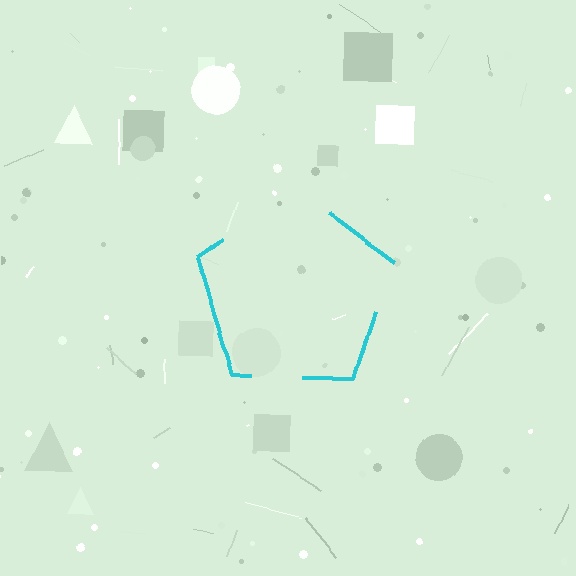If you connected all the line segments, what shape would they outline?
They would outline a pentagon.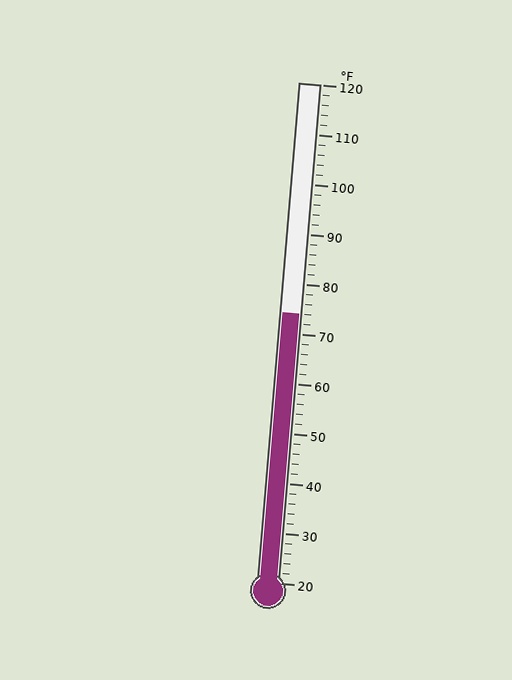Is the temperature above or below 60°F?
The temperature is above 60°F.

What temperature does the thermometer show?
The thermometer shows approximately 74°F.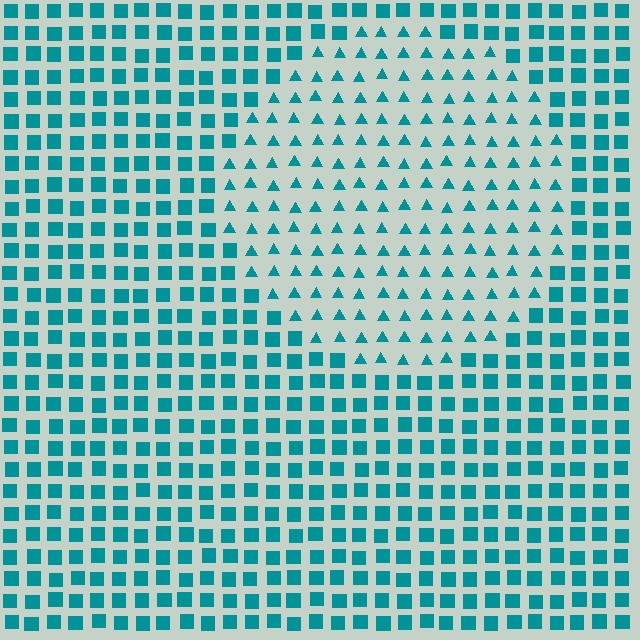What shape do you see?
I see a circle.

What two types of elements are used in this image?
The image uses triangles inside the circle region and squares outside it.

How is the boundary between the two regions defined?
The boundary is defined by a change in element shape: triangles inside vs. squares outside. All elements share the same color and spacing.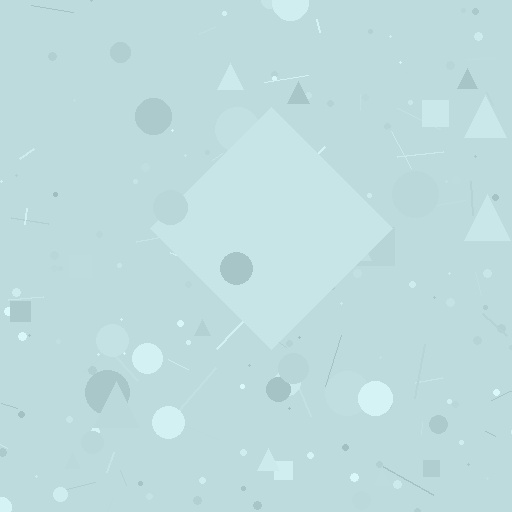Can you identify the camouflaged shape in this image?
The camouflaged shape is a diamond.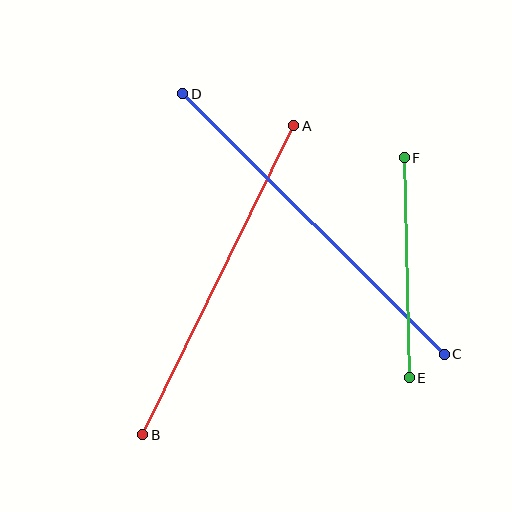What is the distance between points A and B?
The distance is approximately 344 pixels.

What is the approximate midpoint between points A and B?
The midpoint is at approximately (218, 280) pixels.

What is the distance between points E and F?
The distance is approximately 220 pixels.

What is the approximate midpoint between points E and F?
The midpoint is at approximately (407, 268) pixels.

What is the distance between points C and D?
The distance is approximately 369 pixels.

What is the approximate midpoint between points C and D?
The midpoint is at approximately (314, 224) pixels.